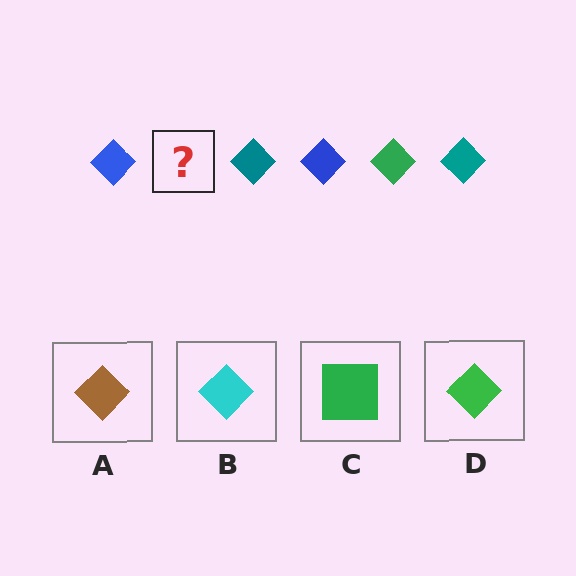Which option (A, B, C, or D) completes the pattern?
D.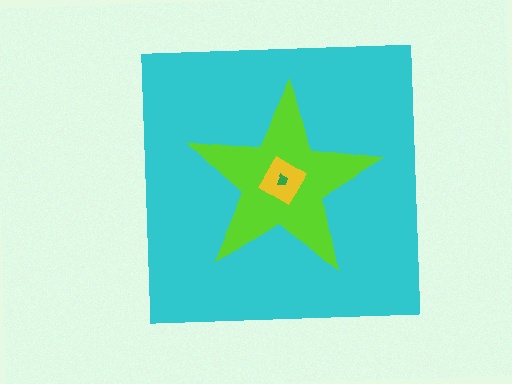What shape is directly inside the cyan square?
The lime star.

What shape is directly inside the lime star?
The yellow diamond.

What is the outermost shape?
The cyan square.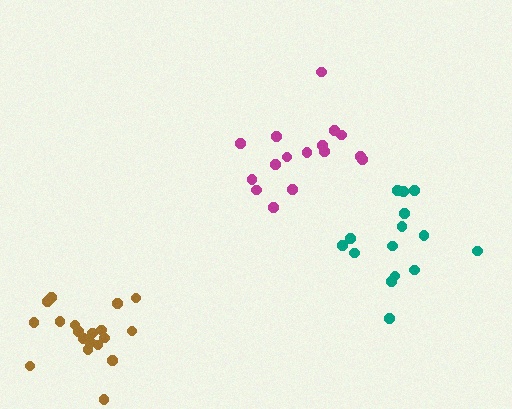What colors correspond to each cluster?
The clusters are colored: brown, teal, magenta.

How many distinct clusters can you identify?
There are 3 distinct clusters.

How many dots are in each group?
Group 1: 19 dots, Group 2: 15 dots, Group 3: 16 dots (50 total).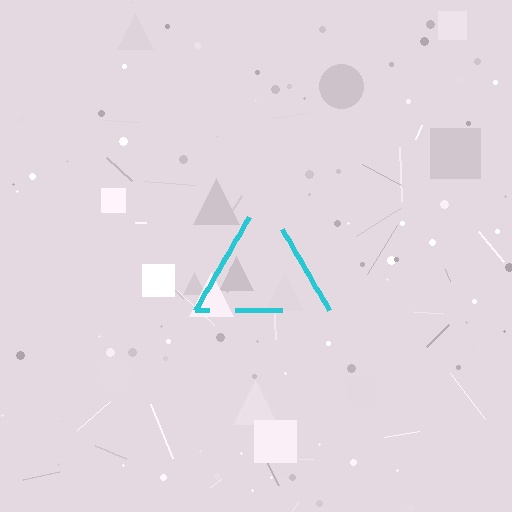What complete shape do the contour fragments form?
The contour fragments form a triangle.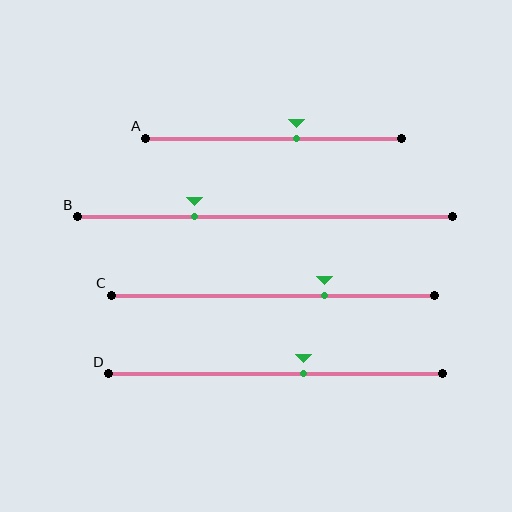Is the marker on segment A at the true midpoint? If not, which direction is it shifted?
No, the marker on segment A is shifted to the right by about 9% of the segment length.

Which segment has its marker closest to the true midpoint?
Segment D has its marker closest to the true midpoint.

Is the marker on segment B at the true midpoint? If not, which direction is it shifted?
No, the marker on segment B is shifted to the left by about 19% of the segment length.